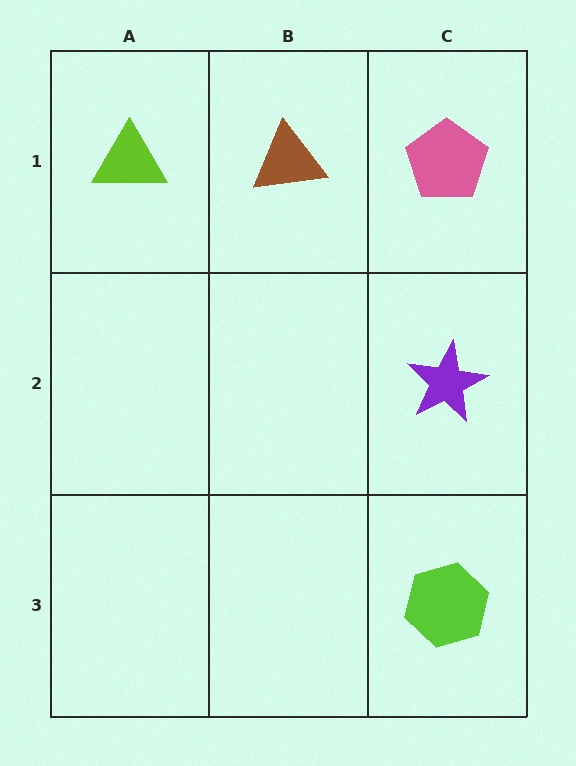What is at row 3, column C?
A lime hexagon.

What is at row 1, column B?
A brown triangle.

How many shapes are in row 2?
1 shape.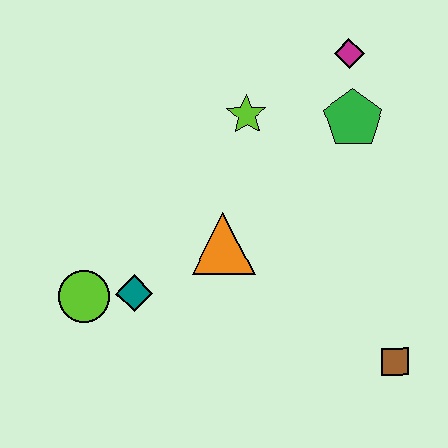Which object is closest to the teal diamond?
The lime circle is closest to the teal diamond.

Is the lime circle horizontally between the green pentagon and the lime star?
No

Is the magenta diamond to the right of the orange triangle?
Yes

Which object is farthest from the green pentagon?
The lime circle is farthest from the green pentagon.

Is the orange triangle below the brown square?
No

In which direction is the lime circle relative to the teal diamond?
The lime circle is to the left of the teal diamond.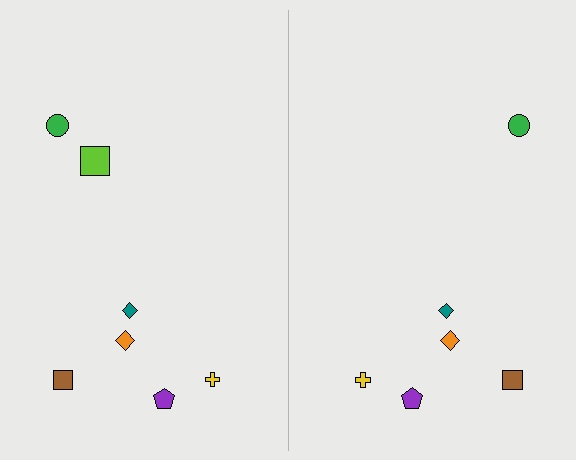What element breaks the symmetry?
A lime square is missing from the right side.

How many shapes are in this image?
There are 13 shapes in this image.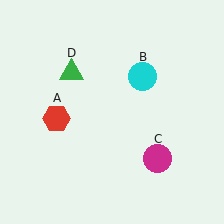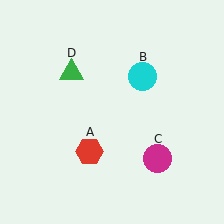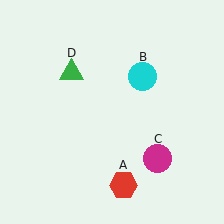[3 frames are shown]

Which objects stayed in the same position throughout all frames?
Cyan circle (object B) and magenta circle (object C) and green triangle (object D) remained stationary.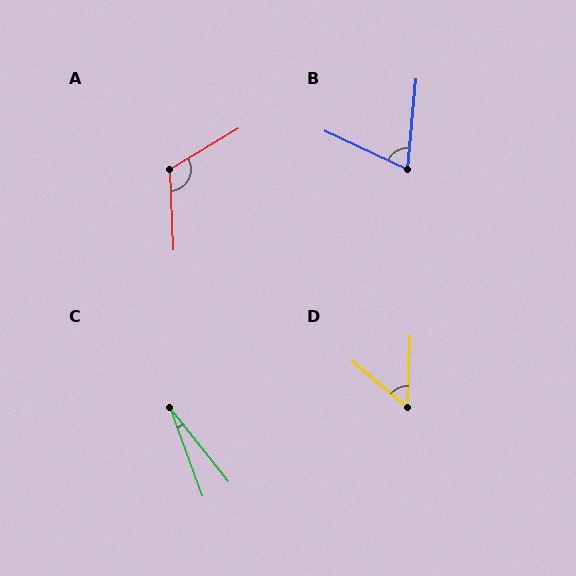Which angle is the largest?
A, at approximately 118 degrees.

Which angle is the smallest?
C, at approximately 19 degrees.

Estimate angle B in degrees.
Approximately 71 degrees.